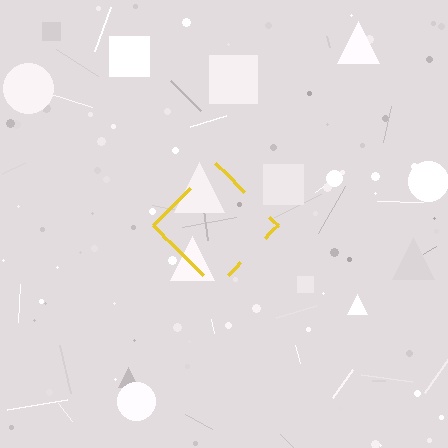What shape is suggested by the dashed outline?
The dashed outline suggests a diamond.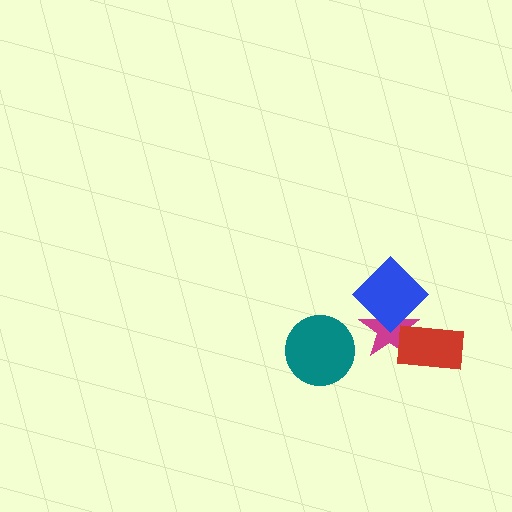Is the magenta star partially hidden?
Yes, it is partially covered by another shape.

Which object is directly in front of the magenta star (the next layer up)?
The blue diamond is directly in front of the magenta star.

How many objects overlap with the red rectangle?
1 object overlaps with the red rectangle.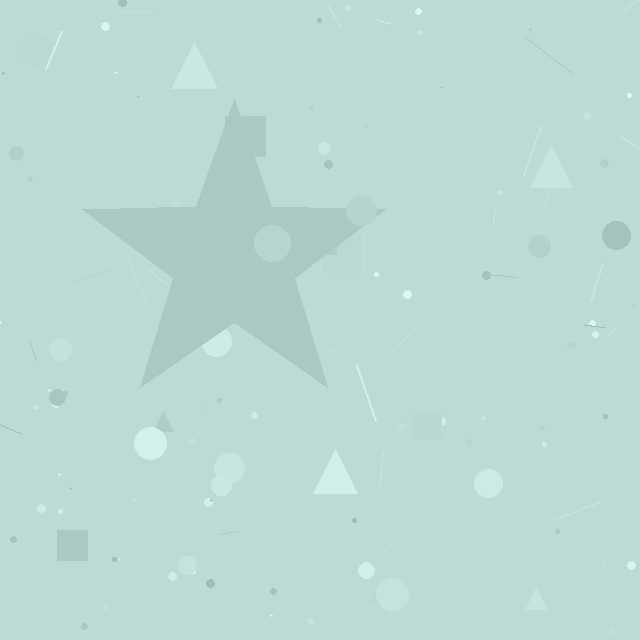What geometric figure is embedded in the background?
A star is embedded in the background.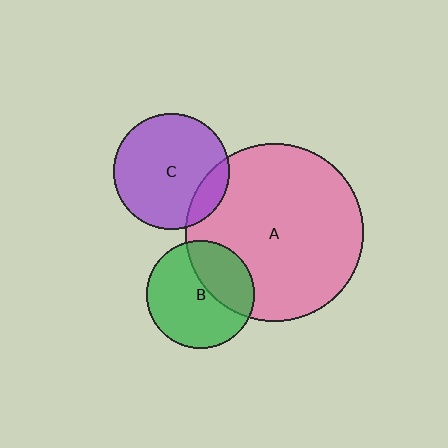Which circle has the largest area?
Circle A (pink).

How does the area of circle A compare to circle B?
Approximately 2.7 times.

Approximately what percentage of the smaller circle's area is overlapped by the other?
Approximately 15%.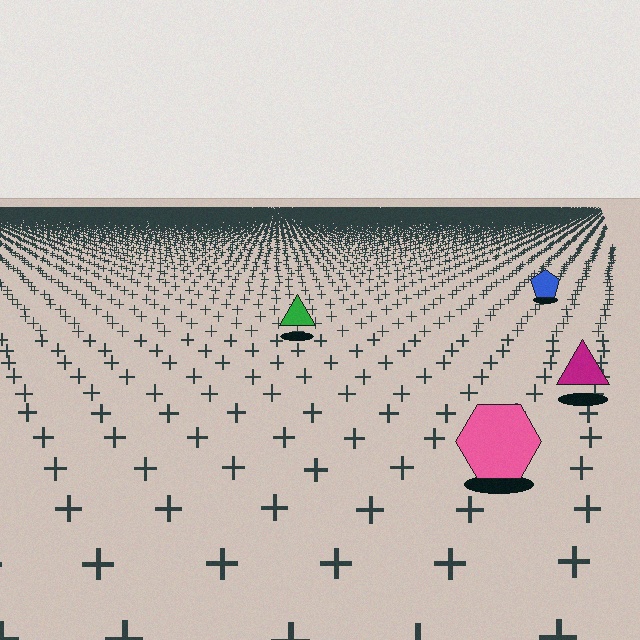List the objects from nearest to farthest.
From nearest to farthest: the pink hexagon, the magenta triangle, the green triangle, the blue pentagon.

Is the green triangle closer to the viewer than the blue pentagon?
Yes. The green triangle is closer — you can tell from the texture gradient: the ground texture is coarser near it.